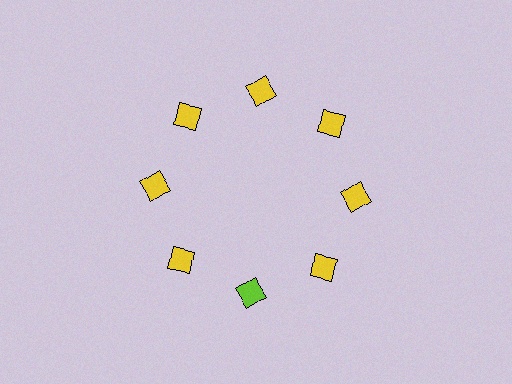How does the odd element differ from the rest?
It has a different color: lime instead of yellow.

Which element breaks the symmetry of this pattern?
The lime square at roughly the 6 o'clock position breaks the symmetry. All other shapes are yellow squares.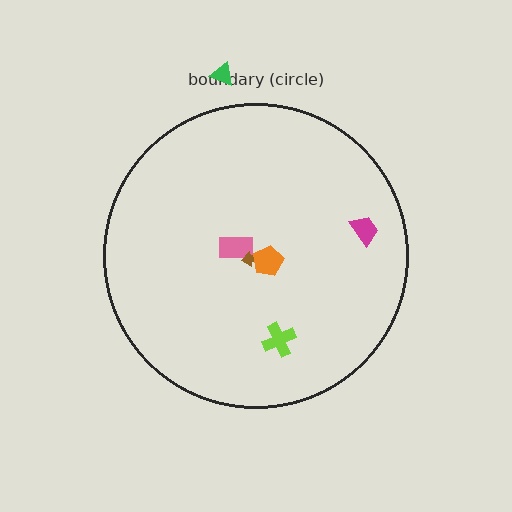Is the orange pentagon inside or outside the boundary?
Inside.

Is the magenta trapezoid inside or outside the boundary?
Inside.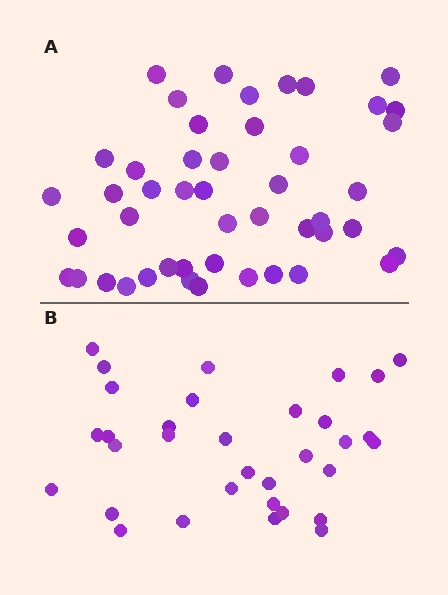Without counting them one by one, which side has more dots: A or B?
Region A (the top region) has more dots.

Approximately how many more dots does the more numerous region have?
Region A has approximately 15 more dots than region B.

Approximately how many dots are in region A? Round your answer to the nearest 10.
About 50 dots. (The exact count is 47, which rounds to 50.)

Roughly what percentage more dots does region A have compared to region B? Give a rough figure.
About 40% more.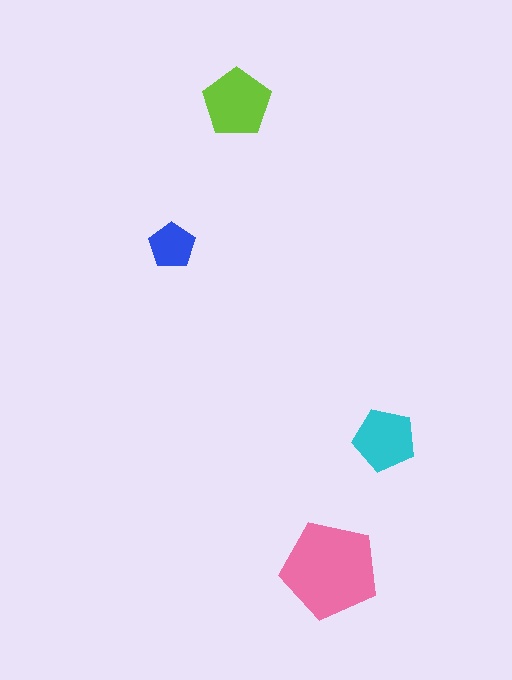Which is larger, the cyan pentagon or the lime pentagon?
The lime one.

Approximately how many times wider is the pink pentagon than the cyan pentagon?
About 1.5 times wider.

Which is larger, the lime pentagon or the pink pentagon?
The pink one.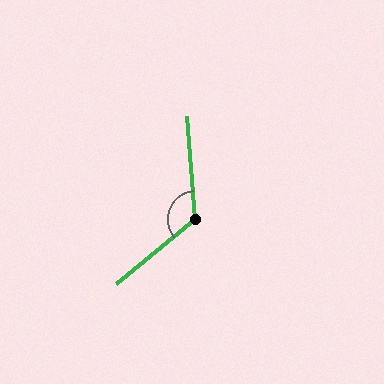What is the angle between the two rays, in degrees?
Approximately 125 degrees.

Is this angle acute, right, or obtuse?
It is obtuse.